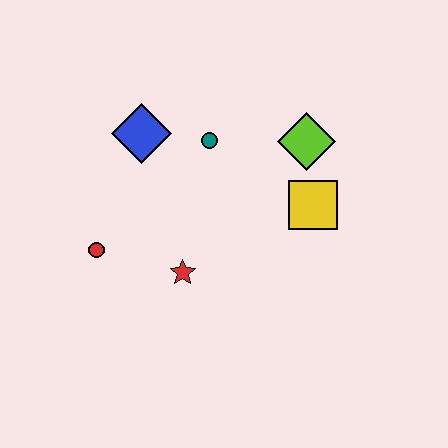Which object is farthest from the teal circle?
The red circle is farthest from the teal circle.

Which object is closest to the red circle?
The red star is closest to the red circle.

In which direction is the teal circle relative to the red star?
The teal circle is above the red star.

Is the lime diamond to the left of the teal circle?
No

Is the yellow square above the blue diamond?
No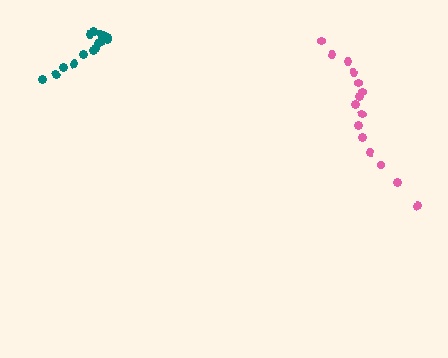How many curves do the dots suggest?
There are 2 distinct paths.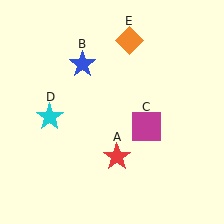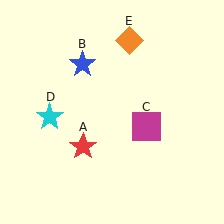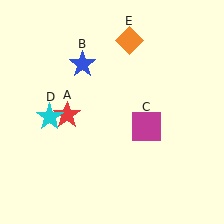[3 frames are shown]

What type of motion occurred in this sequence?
The red star (object A) rotated clockwise around the center of the scene.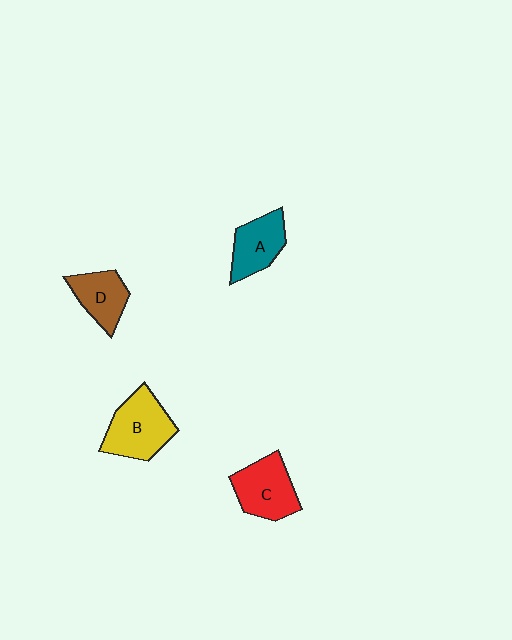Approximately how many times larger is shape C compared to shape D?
Approximately 1.3 times.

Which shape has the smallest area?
Shape D (brown).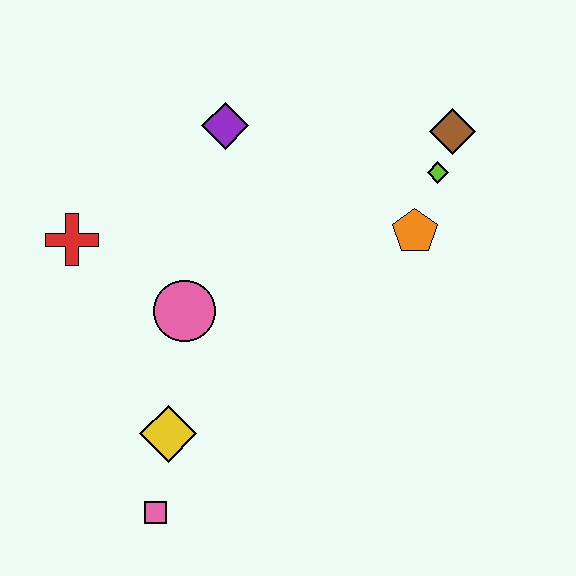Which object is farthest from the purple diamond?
The pink square is farthest from the purple diamond.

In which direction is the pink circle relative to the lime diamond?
The pink circle is to the left of the lime diamond.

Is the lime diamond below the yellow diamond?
No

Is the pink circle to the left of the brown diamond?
Yes